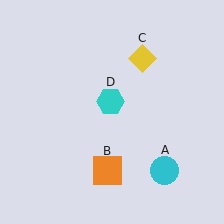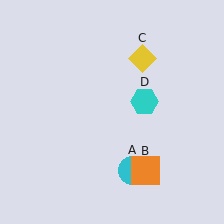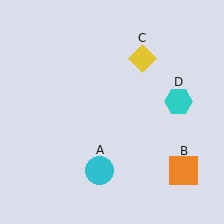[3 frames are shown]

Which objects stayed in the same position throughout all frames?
Yellow diamond (object C) remained stationary.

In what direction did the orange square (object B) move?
The orange square (object B) moved right.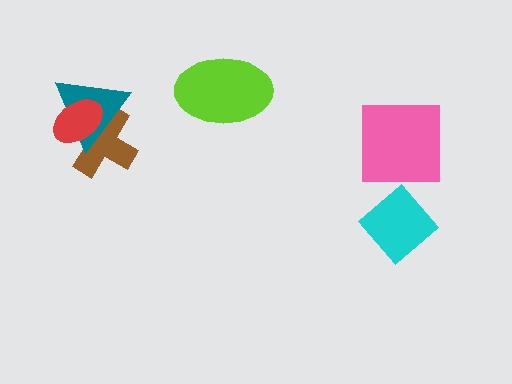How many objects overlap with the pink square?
0 objects overlap with the pink square.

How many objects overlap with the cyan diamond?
0 objects overlap with the cyan diamond.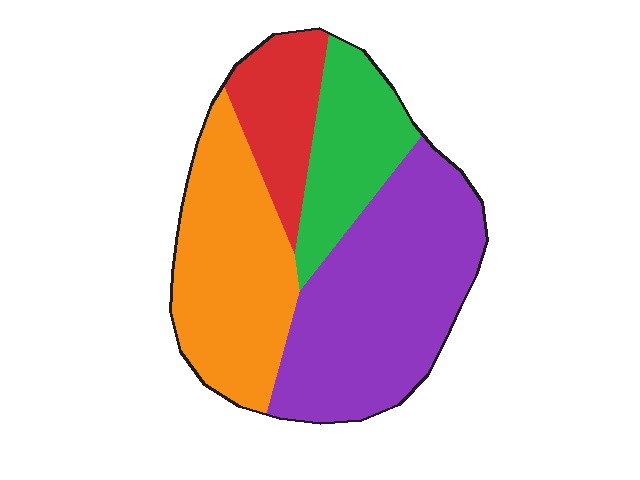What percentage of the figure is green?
Green takes up between a sixth and a third of the figure.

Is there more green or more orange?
Orange.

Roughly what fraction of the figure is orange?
Orange covers around 30% of the figure.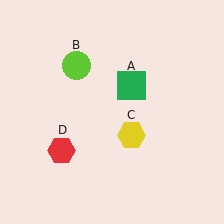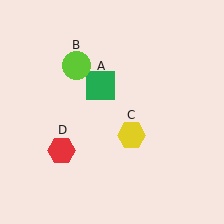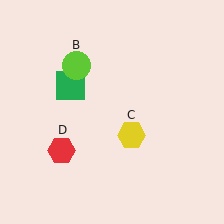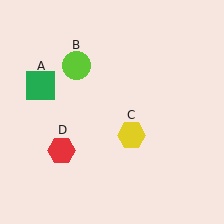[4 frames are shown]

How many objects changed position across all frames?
1 object changed position: green square (object A).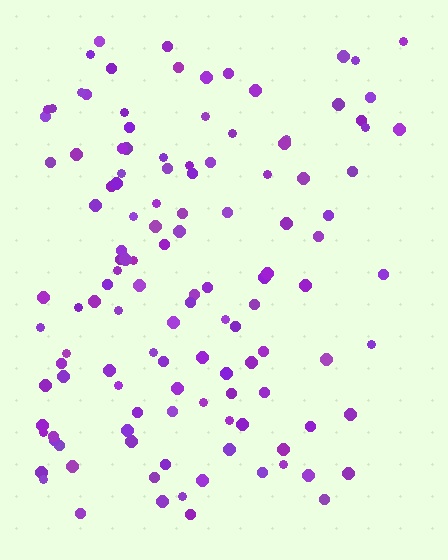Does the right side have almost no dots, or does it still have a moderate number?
Still a moderate number, just noticeably fewer than the left.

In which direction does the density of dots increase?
From right to left, with the left side densest.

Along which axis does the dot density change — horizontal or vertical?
Horizontal.